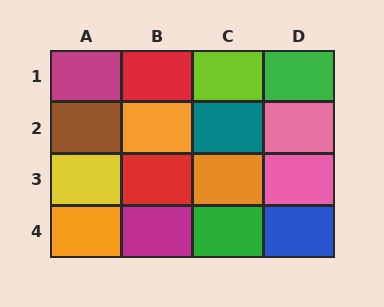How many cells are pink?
2 cells are pink.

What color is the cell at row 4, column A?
Orange.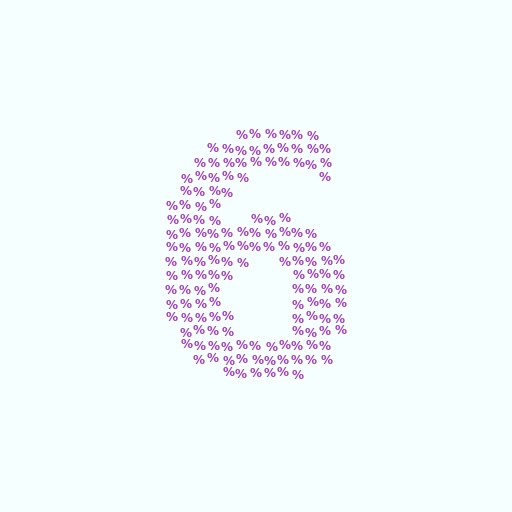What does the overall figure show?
The overall figure shows the digit 6.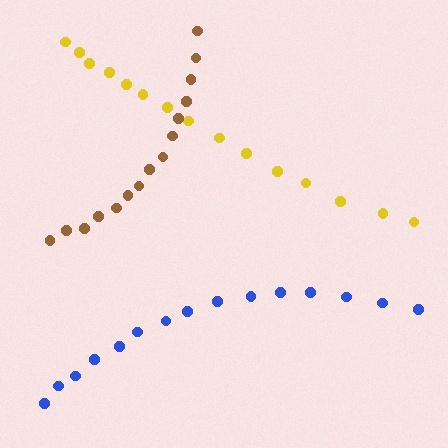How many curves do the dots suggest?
There are 3 distinct paths.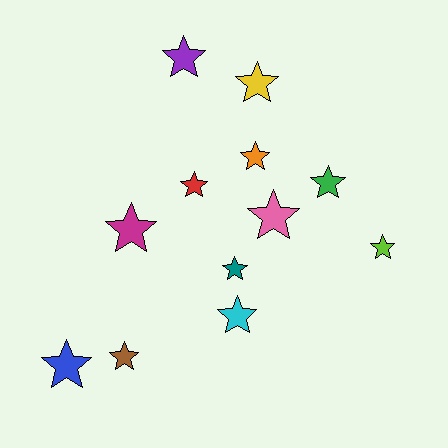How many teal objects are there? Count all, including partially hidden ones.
There is 1 teal object.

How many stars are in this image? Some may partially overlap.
There are 12 stars.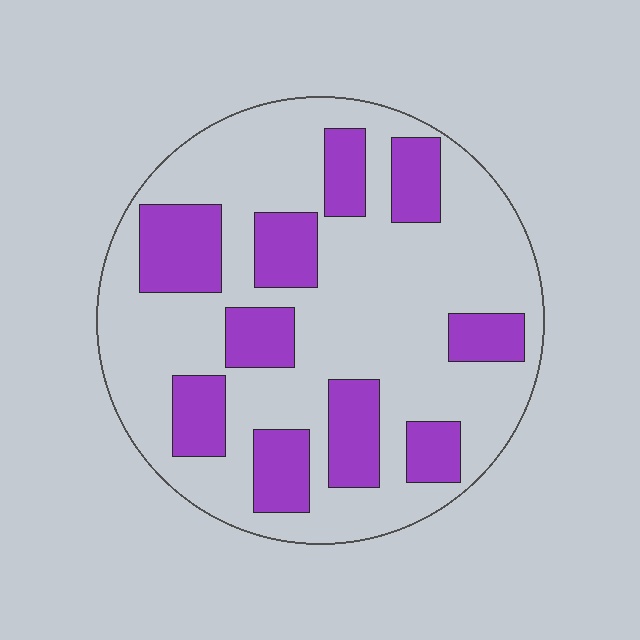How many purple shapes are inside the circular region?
10.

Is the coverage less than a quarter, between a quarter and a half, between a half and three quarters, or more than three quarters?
Between a quarter and a half.